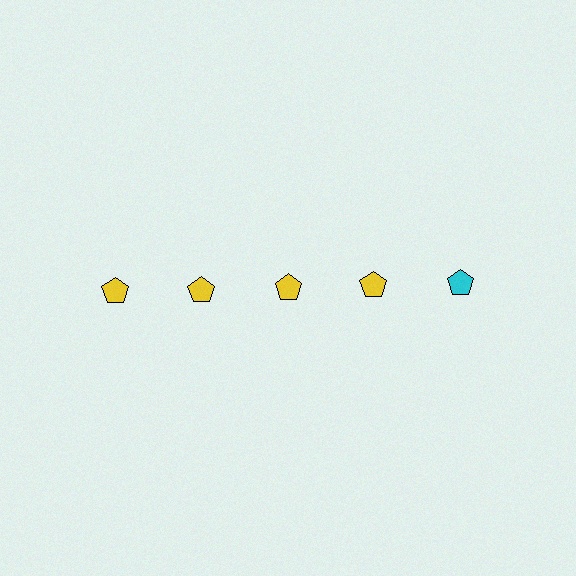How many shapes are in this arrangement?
There are 5 shapes arranged in a grid pattern.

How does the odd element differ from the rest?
It has a different color: cyan instead of yellow.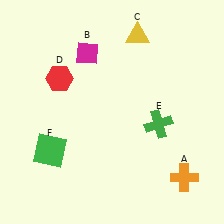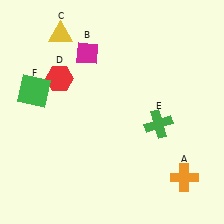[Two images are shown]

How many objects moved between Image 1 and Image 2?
2 objects moved between the two images.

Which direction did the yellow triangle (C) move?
The yellow triangle (C) moved left.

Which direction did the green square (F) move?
The green square (F) moved up.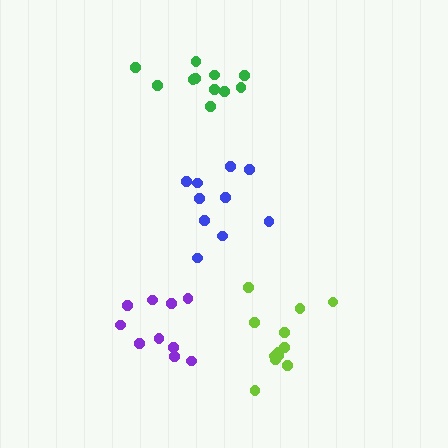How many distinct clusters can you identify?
There are 4 distinct clusters.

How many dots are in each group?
Group 1: 11 dots, Group 2: 10 dots, Group 3: 10 dots, Group 4: 12 dots (43 total).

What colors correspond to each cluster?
The clusters are colored: green, purple, blue, lime.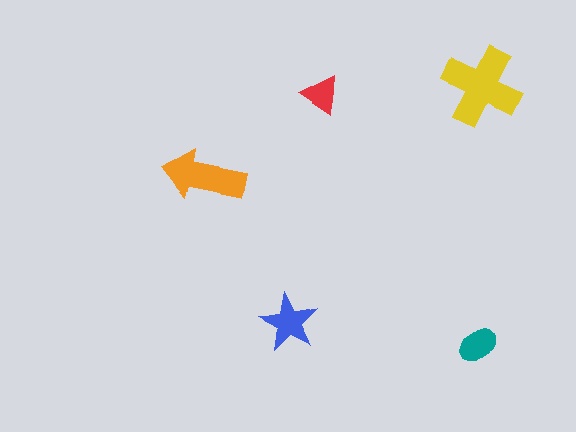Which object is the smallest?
The red triangle.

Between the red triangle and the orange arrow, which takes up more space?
The orange arrow.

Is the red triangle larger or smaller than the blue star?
Smaller.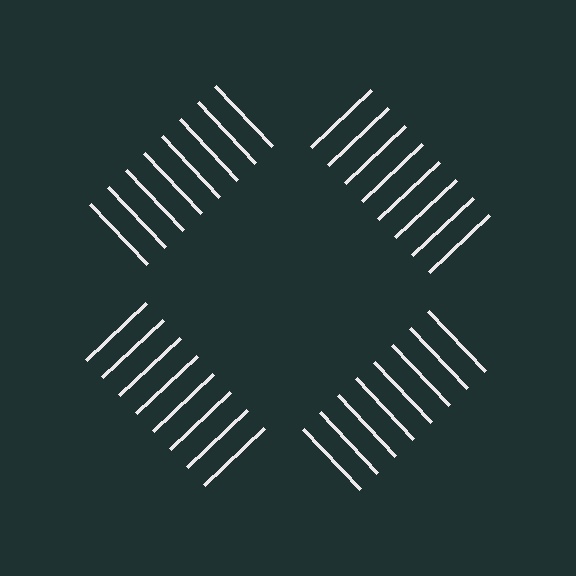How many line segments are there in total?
32 — 8 along each of the 4 edges.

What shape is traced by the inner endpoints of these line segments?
An illusory square — the line segments terminate on its edges but no continuous stroke is drawn.